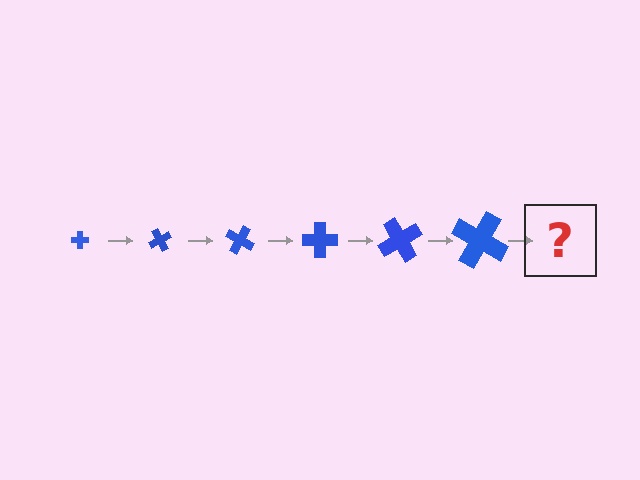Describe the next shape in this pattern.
It should be a cross, larger than the previous one and rotated 360 degrees from the start.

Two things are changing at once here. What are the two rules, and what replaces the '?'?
The two rules are that the cross grows larger each step and it rotates 60 degrees each step. The '?' should be a cross, larger than the previous one and rotated 360 degrees from the start.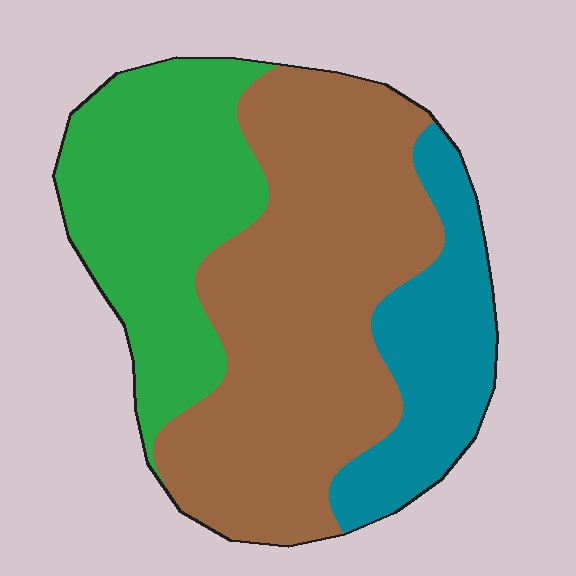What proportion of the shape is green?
Green covers 30% of the shape.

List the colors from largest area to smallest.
From largest to smallest: brown, green, teal.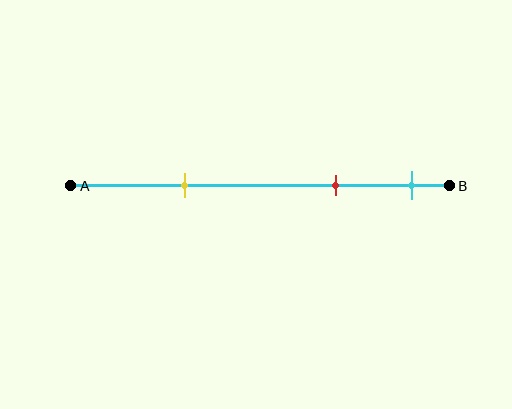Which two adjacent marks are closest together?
The red and cyan marks are the closest adjacent pair.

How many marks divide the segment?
There are 3 marks dividing the segment.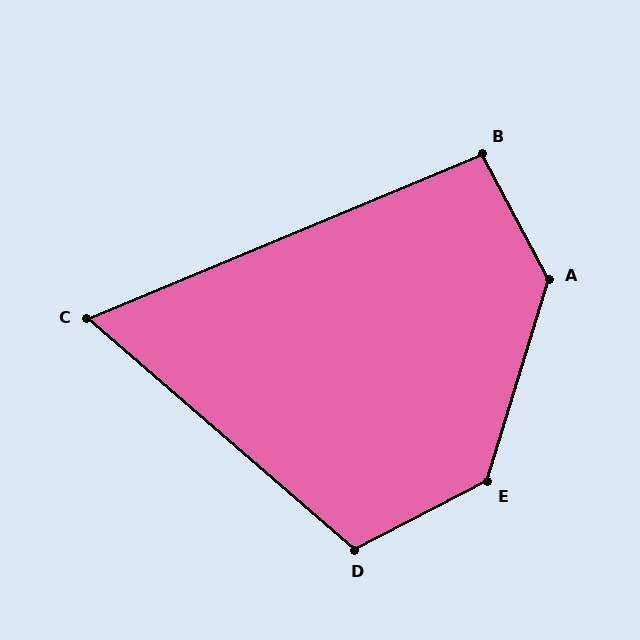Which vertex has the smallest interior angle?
C, at approximately 64 degrees.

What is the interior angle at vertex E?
Approximately 134 degrees (obtuse).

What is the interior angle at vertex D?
Approximately 112 degrees (obtuse).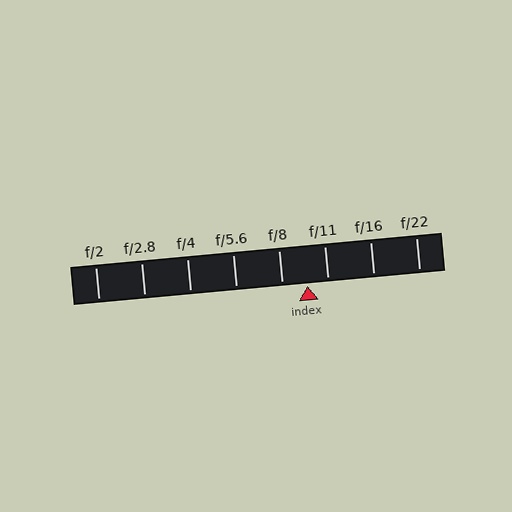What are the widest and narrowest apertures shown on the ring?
The widest aperture shown is f/2 and the narrowest is f/22.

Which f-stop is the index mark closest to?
The index mark is closest to f/11.